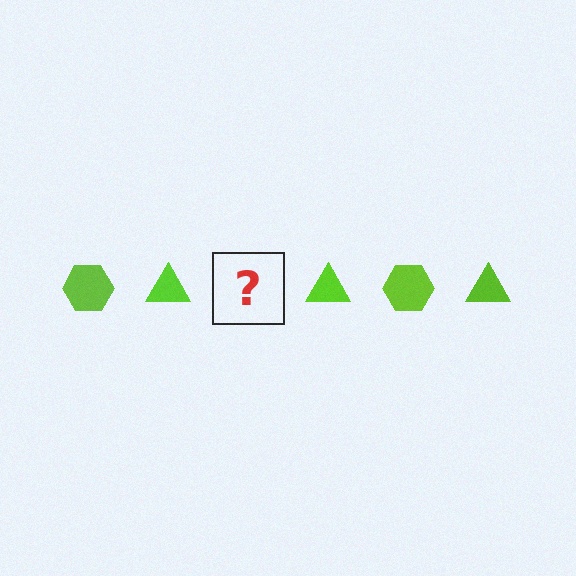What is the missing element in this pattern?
The missing element is a lime hexagon.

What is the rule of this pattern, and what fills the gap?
The rule is that the pattern cycles through hexagon, triangle shapes in lime. The gap should be filled with a lime hexagon.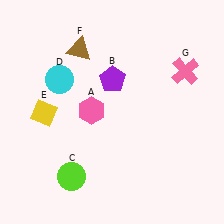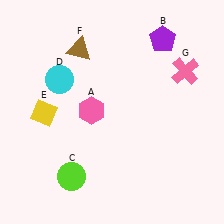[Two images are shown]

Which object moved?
The purple pentagon (B) moved right.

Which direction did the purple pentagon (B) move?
The purple pentagon (B) moved right.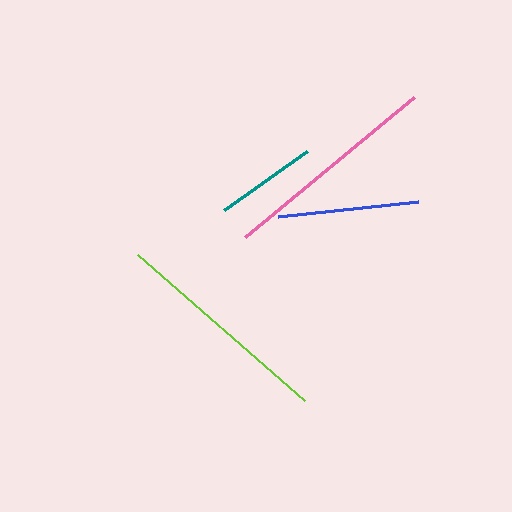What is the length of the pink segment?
The pink segment is approximately 220 pixels long.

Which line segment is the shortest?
The teal line is the shortest at approximately 102 pixels.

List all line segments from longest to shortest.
From longest to shortest: lime, pink, blue, teal.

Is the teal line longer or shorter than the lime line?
The lime line is longer than the teal line.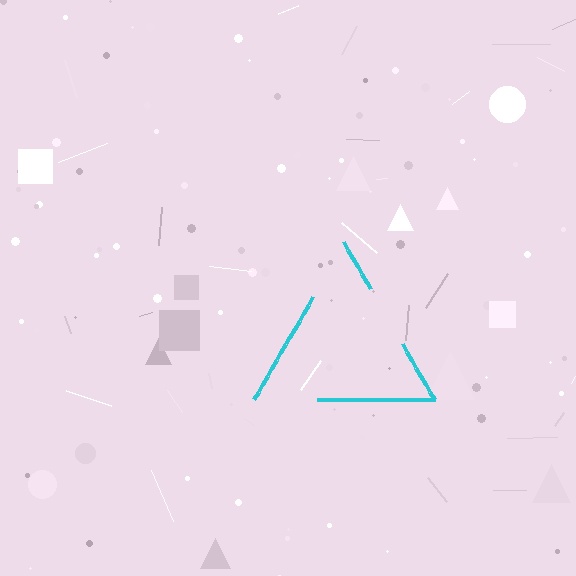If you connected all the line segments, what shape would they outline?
They would outline a triangle.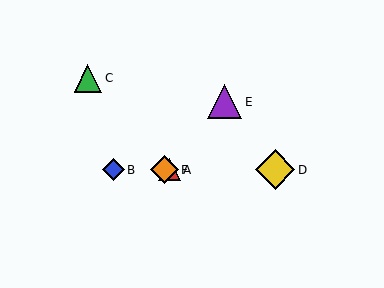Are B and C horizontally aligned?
No, B is at y≈170 and C is at y≈78.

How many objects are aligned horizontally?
4 objects (A, B, D, F) are aligned horizontally.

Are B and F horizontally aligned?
Yes, both are at y≈170.